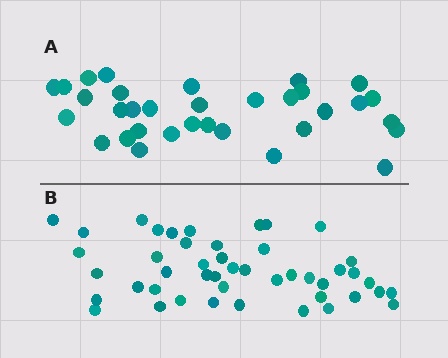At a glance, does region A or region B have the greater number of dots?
Region B (the bottom region) has more dots.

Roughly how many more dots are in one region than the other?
Region B has approximately 15 more dots than region A.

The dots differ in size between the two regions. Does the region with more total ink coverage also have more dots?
No. Region A has more total ink coverage because its dots are larger, but region B actually contains more individual dots. Total area can be misleading — the number of items is what matters here.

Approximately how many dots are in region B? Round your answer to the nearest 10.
About 50 dots. (The exact count is 46, which rounds to 50.)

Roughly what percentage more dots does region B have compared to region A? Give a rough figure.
About 40% more.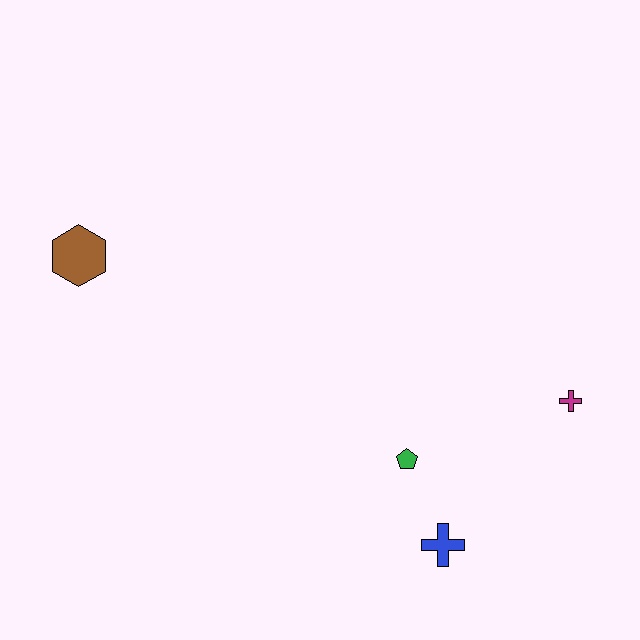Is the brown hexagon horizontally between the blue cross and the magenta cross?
No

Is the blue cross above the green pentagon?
No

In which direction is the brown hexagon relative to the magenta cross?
The brown hexagon is to the left of the magenta cross.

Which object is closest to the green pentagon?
The blue cross is closest to the green pentagon.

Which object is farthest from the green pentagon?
The brown hexagon is farthest from the green pentagon.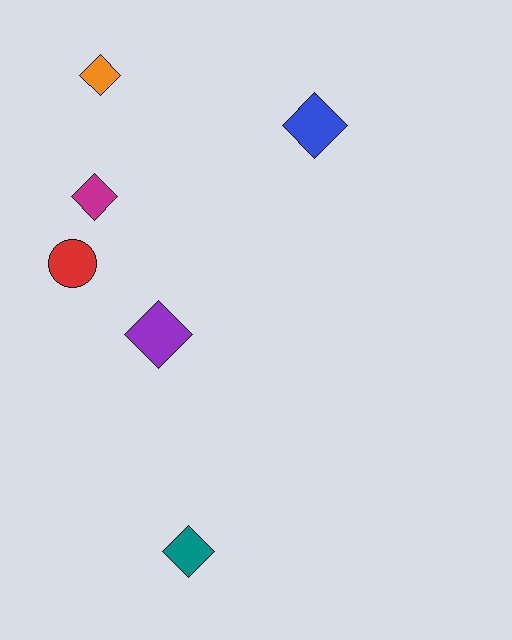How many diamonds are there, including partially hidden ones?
There are 5 diamonds.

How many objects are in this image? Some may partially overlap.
There are 6 objects.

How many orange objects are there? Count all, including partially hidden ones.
There is 1 orange object.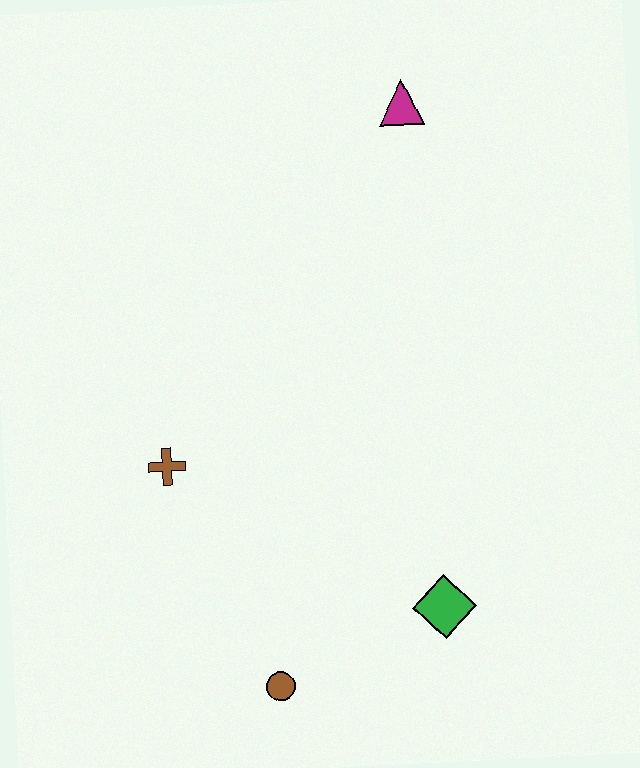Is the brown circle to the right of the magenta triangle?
No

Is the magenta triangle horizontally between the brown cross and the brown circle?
No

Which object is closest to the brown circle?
The green diamond is closest to the brown circle.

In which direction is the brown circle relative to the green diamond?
The brown circle is to the left of the green diamond.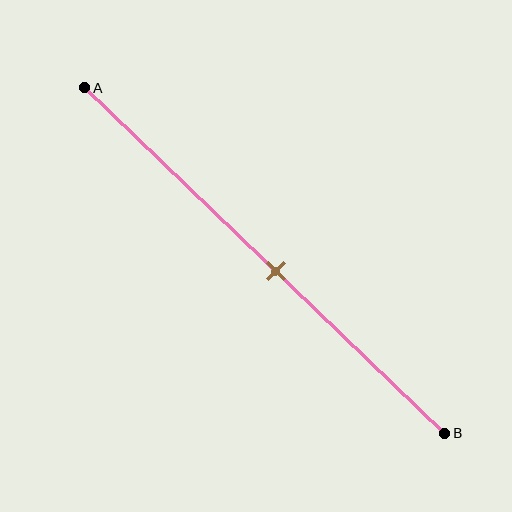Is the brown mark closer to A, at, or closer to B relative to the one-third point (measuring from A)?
The brown mark is closer to point B than the one-third point of segment AB.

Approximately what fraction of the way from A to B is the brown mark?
The brown mark is approximately 55% of the way from A to B.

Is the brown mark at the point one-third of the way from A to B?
No, the mark is at about 55% from A, not at the 33% one-third point.